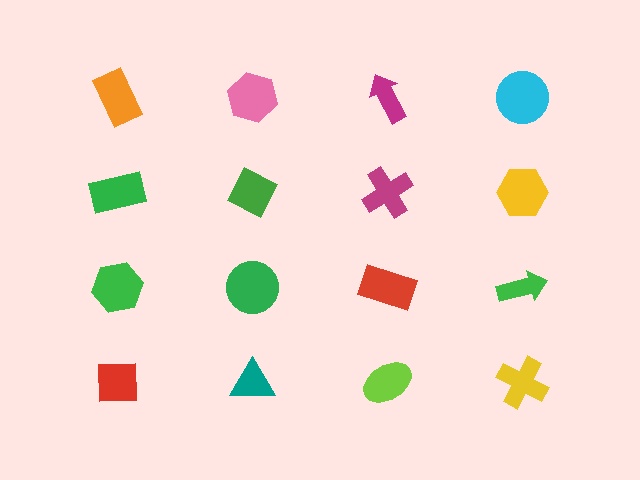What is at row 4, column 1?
A red square.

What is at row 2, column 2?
A green diamond.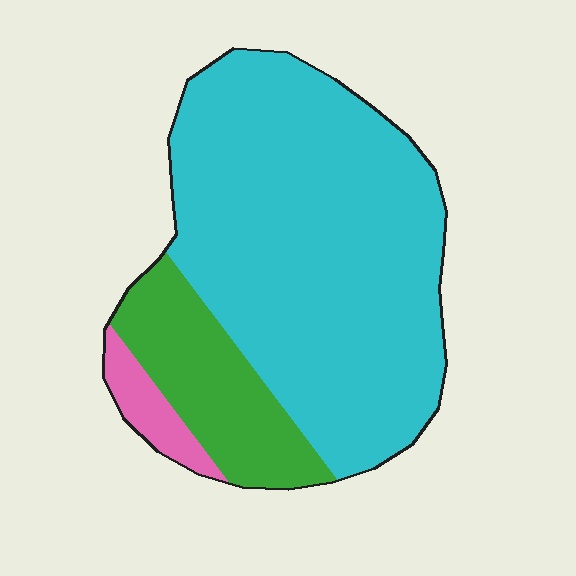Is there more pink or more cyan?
Cyan.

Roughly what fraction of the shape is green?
Green covers about 20% of the shape.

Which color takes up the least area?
Pink, at roughly 5%.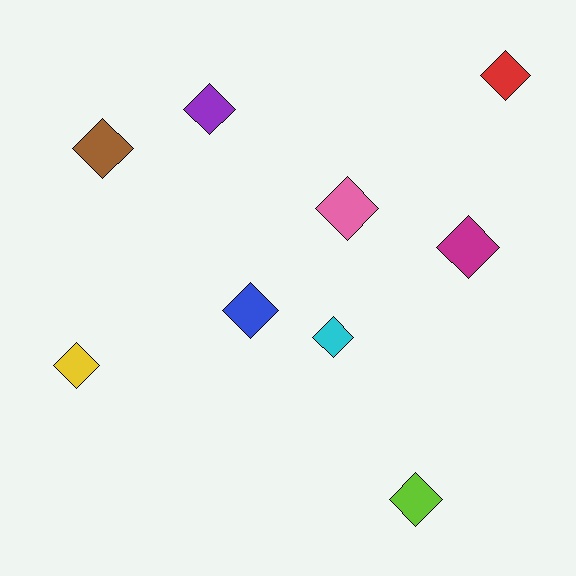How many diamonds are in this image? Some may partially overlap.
There are 9 diamonds.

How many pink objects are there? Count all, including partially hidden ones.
There is 1 pink object.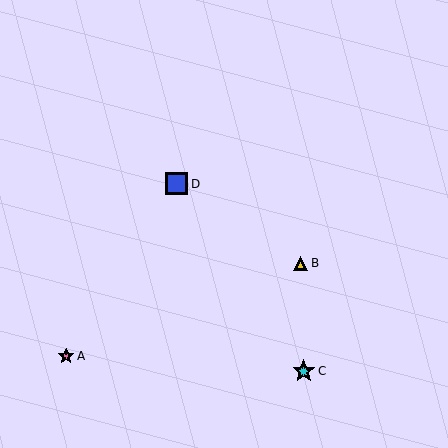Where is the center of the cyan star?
The center of the cyan star is at (304, 371).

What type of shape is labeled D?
Shape D is a blue square.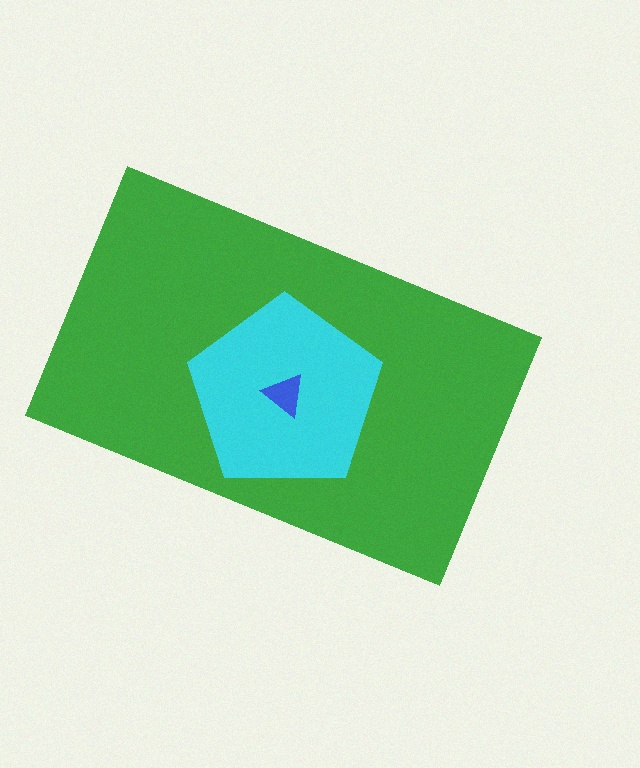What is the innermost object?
The blue triangle.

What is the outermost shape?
The green rectangle.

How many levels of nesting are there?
3.